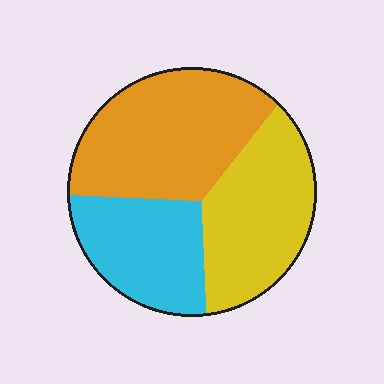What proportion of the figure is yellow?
Yellow covers about 35% of the figure.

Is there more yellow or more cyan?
Yellow.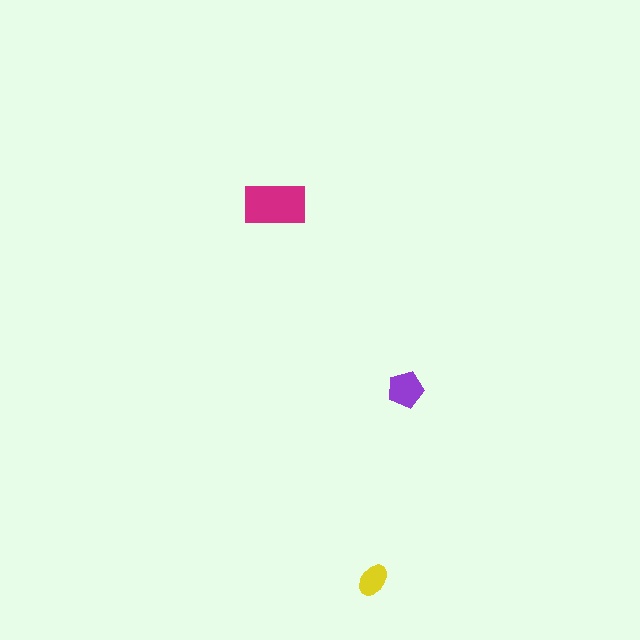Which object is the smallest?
The yellow ellipse.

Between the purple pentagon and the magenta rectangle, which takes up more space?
The magenta rectangle.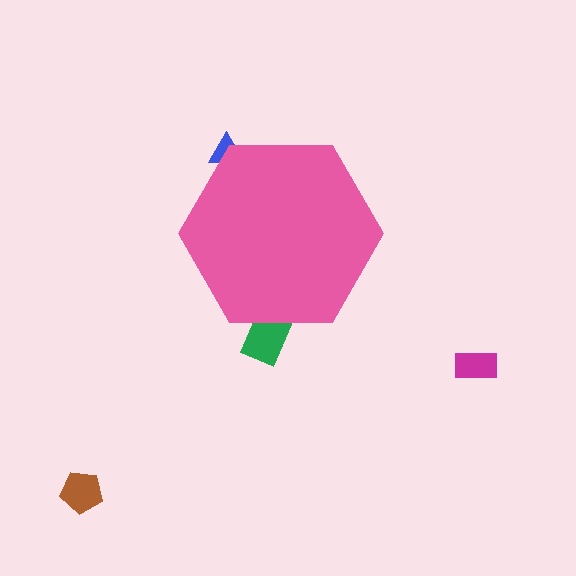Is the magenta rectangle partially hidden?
No, the magenta rectangle is fully visible.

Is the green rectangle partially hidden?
Yes, the green rectangle is partially hidden behind the pink hexagon.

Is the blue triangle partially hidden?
Yes, the blue triangle is partially hidden behind the pink hexagon.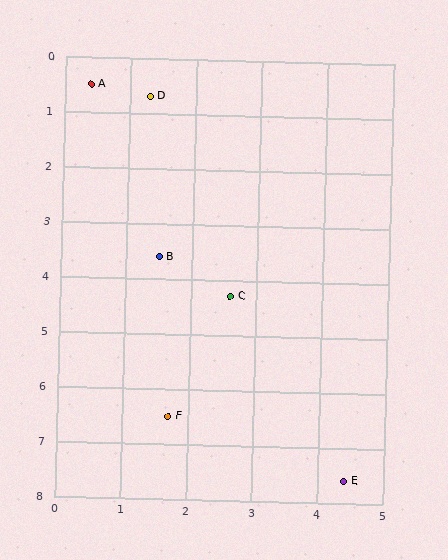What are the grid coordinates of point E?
Point E is at approximately (4.4, 7.6).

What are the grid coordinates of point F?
Point F is at approximately (1.7, 6.5).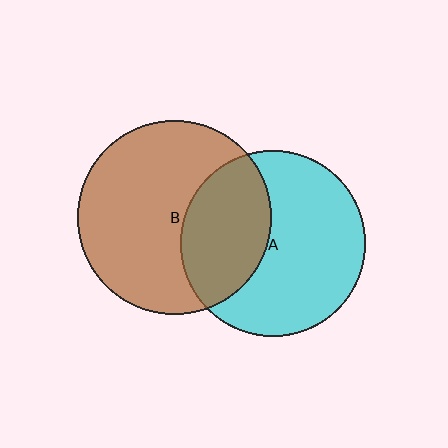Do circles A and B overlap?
Yes.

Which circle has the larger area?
Circle B (brown).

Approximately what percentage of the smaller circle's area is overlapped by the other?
Approximately 35%.